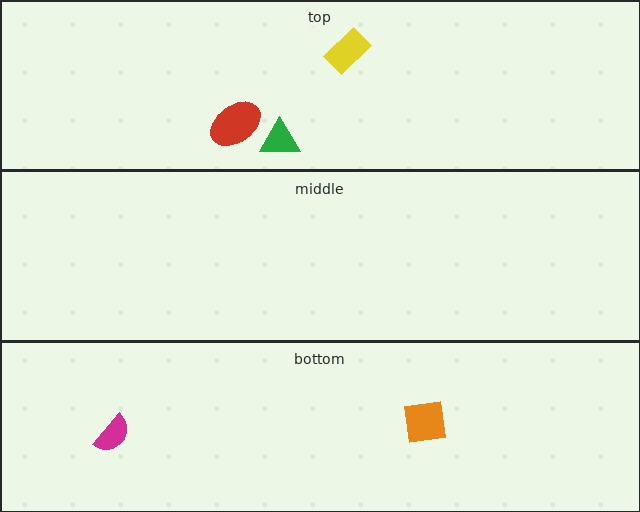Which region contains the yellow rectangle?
The top region.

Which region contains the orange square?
The bottom region.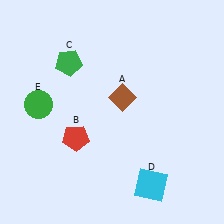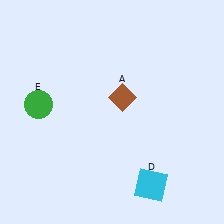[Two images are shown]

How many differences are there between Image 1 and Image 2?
There are 2 differences between the two images.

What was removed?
The red pentagon (B), the green pentagon (C) were removed in Image 2.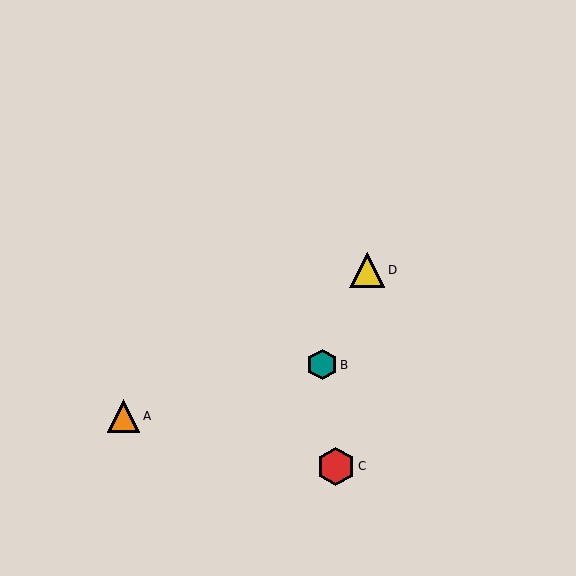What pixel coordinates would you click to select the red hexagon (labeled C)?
Click at (336, 466) to select the red hexagon C.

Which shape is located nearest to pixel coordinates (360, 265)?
The yellow triangle (labeled D) at (367, 270) is nearest to that location.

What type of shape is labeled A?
Shape A is an orange triangle.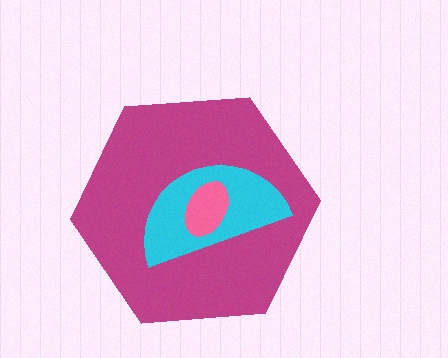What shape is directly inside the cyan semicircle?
The pink ellipse.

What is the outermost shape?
The magenta hexagon.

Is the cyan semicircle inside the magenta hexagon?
Yes.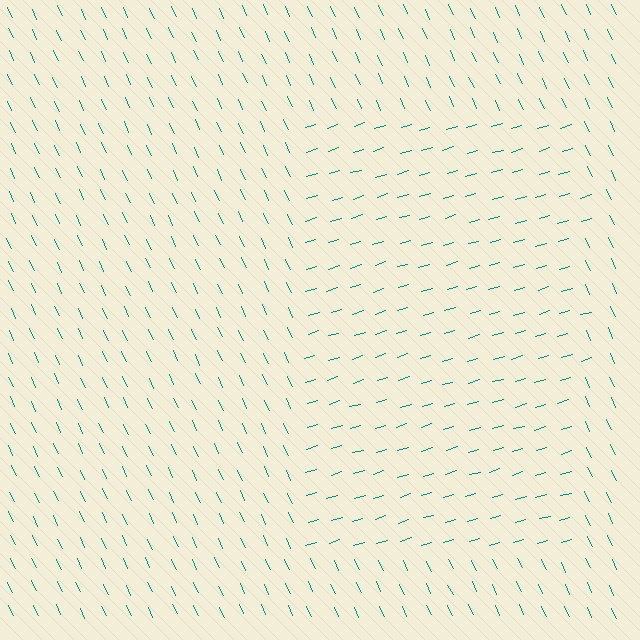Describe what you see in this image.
The image is filled with small teal line segments. A rectangle region in the image has lines oriented differently from the surrounding lines, creating a visible texture boundary.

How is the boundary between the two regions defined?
The boundary is defined purely by a change in line orientation (approximately 82 degrees difference). All lines are the same color and thickness.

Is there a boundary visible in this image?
Yes, there is a texture boundary formed by a change in line orientation.